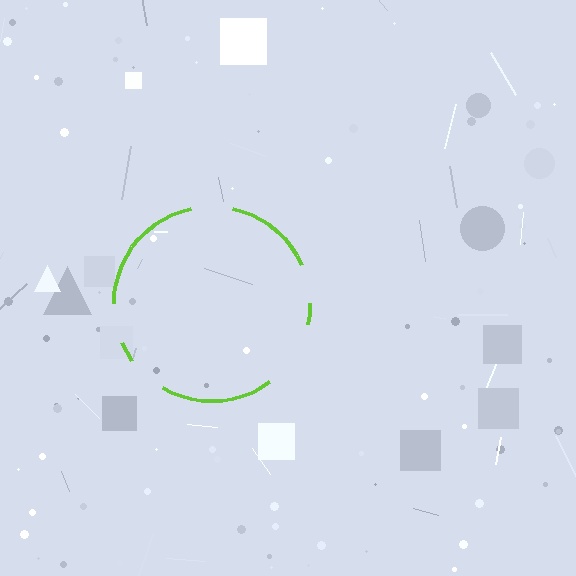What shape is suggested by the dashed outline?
The dashed outline suggests a circle.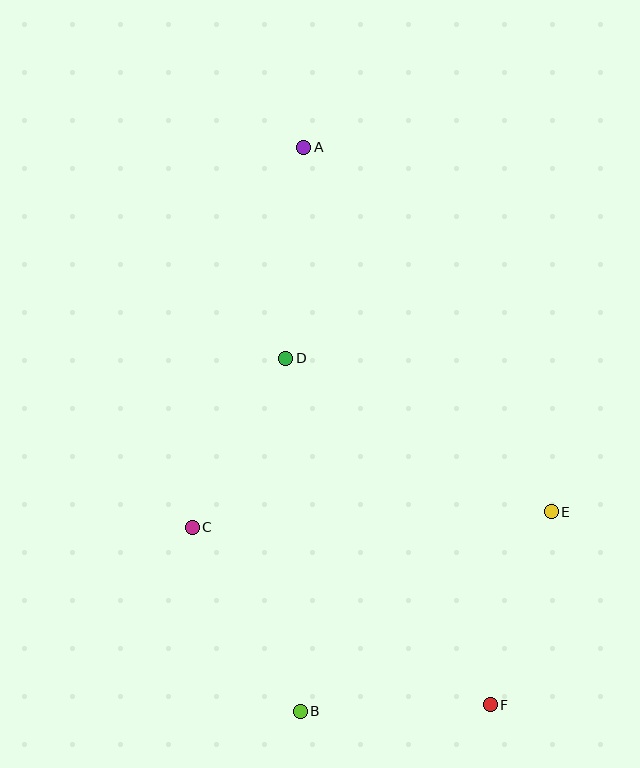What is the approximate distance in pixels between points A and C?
The distance between A and C is approximately 396 pixels.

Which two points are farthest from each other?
Points A and F are farthest from each other.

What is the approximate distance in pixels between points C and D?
The distance between C and D is approximately 193 pixels.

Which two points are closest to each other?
Points B and F are closest to each other.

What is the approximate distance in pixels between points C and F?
The distance between C and F is approximately 347 pixels.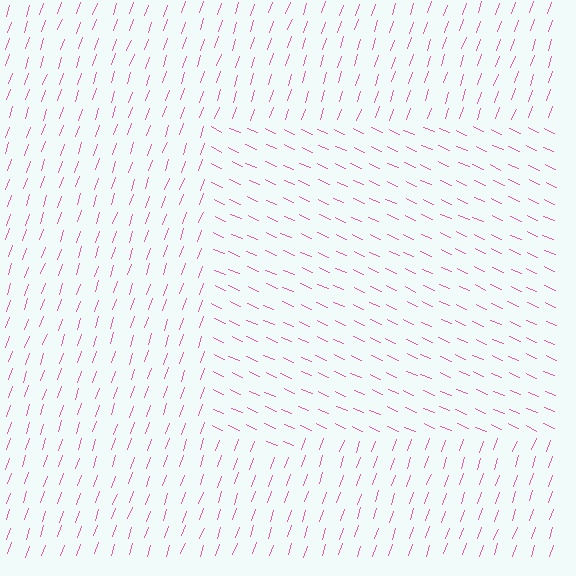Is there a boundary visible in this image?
Yes, there is a texture boundary formed by a change in line orientation.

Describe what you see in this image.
The image is filled with small pink line segments. A rectangle region in the image has lines oriented differently from the surrounding lines, creating a visible texture boundary.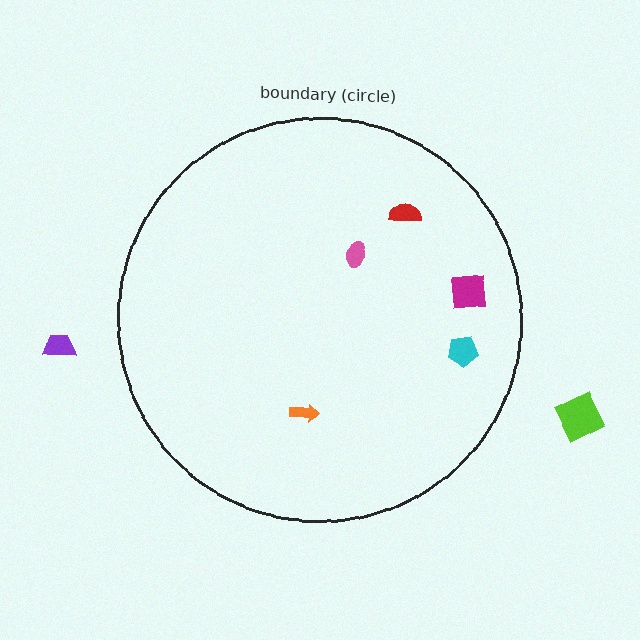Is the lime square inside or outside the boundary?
Outside.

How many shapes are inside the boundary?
5 inside, 2 outside.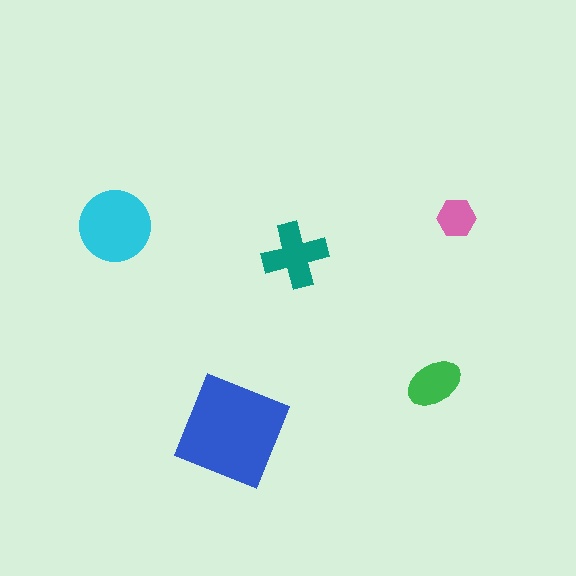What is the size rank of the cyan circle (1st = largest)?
2nd.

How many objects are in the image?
There are 5 objects in the image.